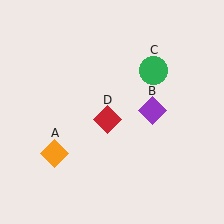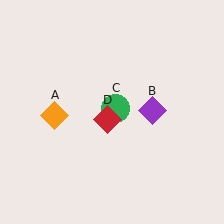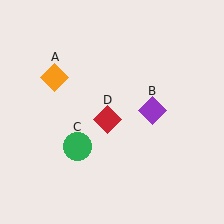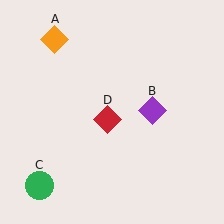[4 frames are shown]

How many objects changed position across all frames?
2 objects changed position: orange diamond (object A), green circle (object C).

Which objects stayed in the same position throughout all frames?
Purple diamond (object B) and red diamond (object D) remained stationary.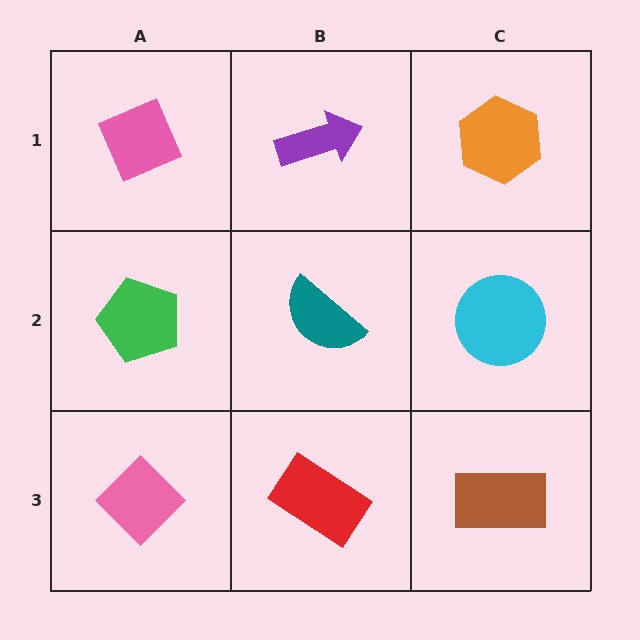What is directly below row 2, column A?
A pink diamond.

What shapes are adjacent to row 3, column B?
A teal semicircle (row 2, column B), a pink diamond (row 3, column A), a brown rectangle (row 3, column C).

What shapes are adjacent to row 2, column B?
A purple arrow (row 1, column B), a red rectangle (row 3, column B), a green pentagon (row 2, column A), a cyan circle (row 2, column C).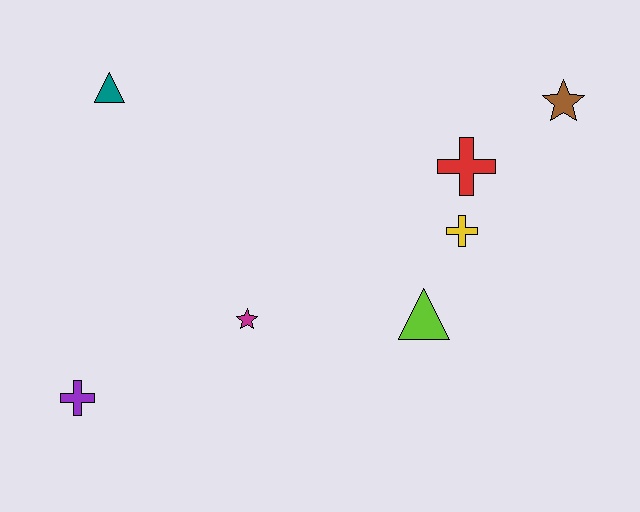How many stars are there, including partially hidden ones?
There are 2 stars.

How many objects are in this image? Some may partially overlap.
There are 7 objects.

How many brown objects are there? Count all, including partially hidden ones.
There is 1 brown object.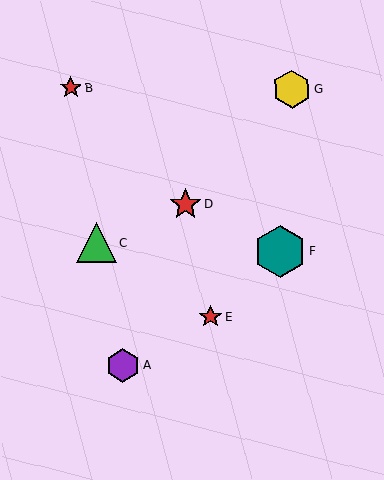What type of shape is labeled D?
Shape D is a red star.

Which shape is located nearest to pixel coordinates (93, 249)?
The green triangle (labeled C) at (96, 242) is nearest to that location.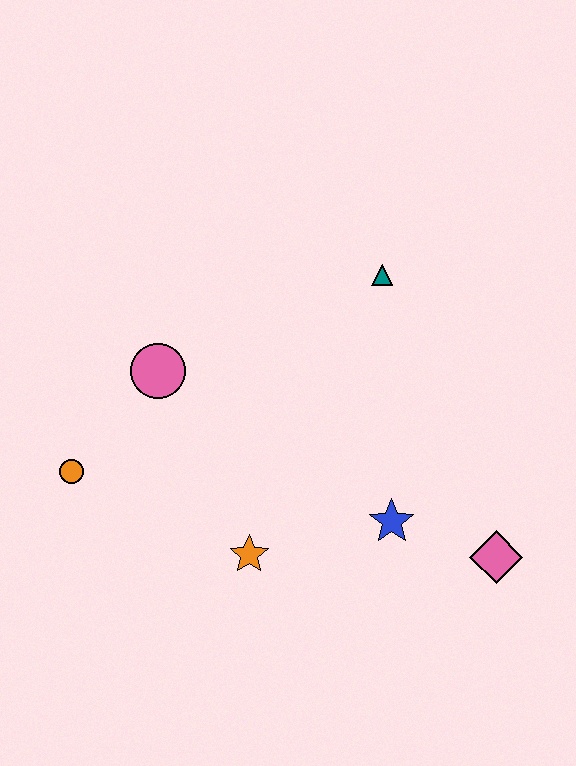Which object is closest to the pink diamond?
The blue star is closest to the pink diamond.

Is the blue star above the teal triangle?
No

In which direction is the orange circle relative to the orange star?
The orange circle is to the left of the orange star.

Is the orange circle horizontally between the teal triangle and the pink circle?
No